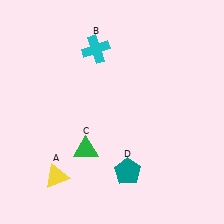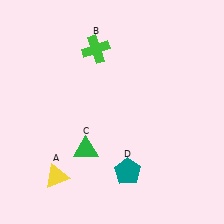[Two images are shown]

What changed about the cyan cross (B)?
In Image 1, B is cyan. In Image 2, it changed to green.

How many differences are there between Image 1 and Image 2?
There is 1 difference between the two images.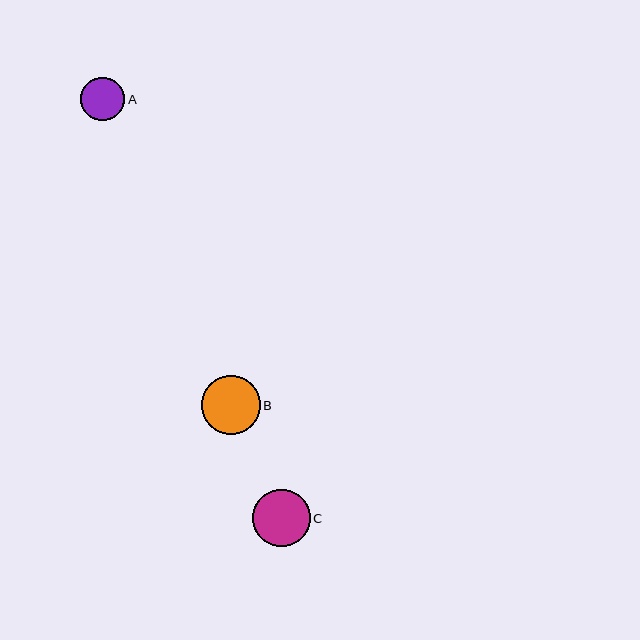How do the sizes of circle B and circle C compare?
Circle B and circle C are approximately the same size.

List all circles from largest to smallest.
From largest to smallest: B, C, A.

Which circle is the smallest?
Circle A is the smallest with a size of approximately 44 pixels.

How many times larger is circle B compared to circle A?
Circle B is approximately 1.3 times the size of circle A.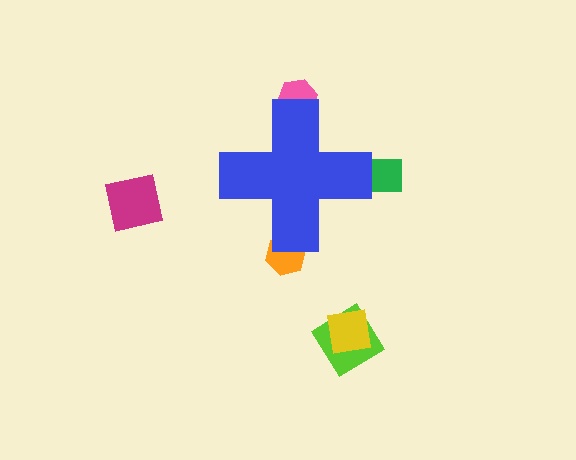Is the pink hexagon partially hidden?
Yes, the pink hexagon is partially hidden behind the blue cross.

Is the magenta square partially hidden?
No, the magenta square is fully visible.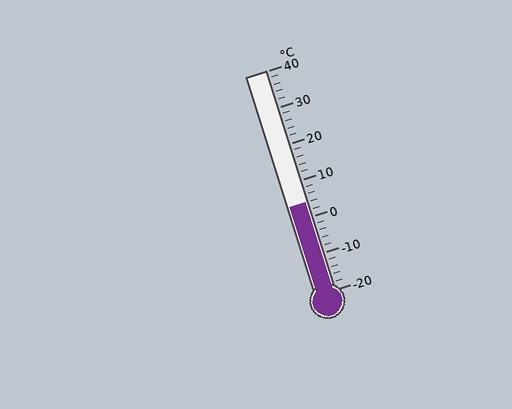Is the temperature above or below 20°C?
The temperature is below 20°C.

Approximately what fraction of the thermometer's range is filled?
The thermometer is filled to approximately 40% of its range.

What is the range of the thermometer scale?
The thermometer scale ranges from -20°C to 40°C.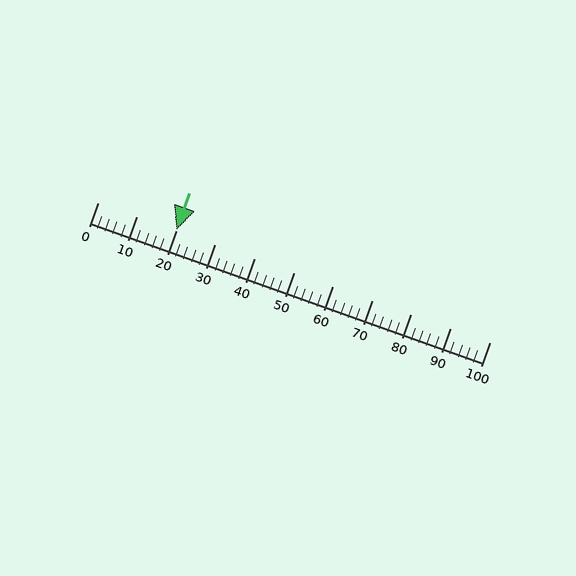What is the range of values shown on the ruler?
The ruler shows values from 0 to 100.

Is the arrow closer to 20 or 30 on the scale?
The arrow is closer to 20.